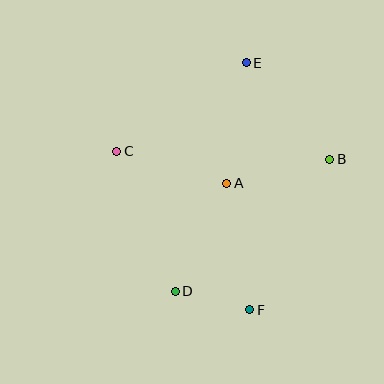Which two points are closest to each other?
Points D and F are closest to each other.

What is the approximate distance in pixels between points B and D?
The distance between B and D is approximately 203 pixels.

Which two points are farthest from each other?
Points E and F are farthest from each other.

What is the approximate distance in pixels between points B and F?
The distance between B and F is approximately 171 pixels.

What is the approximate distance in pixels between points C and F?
The distance between C and F is approximately 207 pixels.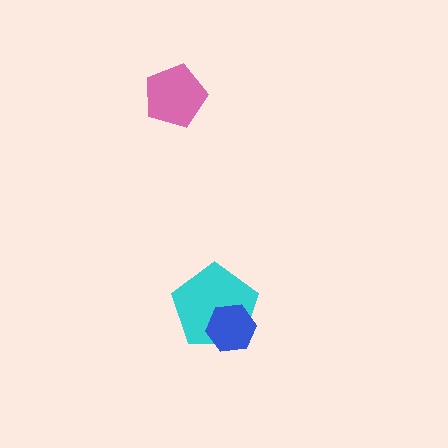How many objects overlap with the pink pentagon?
0 objects overlap with the pink pentagon.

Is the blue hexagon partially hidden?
No, no other shape covers it.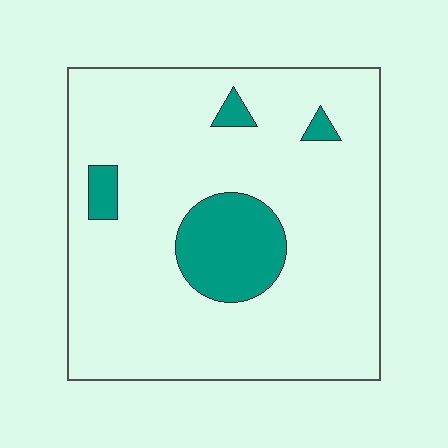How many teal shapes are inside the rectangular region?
4.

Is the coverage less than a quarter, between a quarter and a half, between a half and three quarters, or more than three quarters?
Less than a quarter.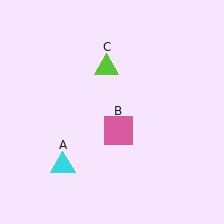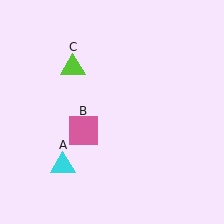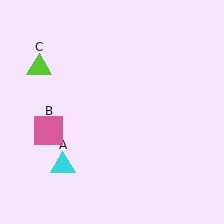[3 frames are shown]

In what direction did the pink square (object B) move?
The pink square (object B) moved left.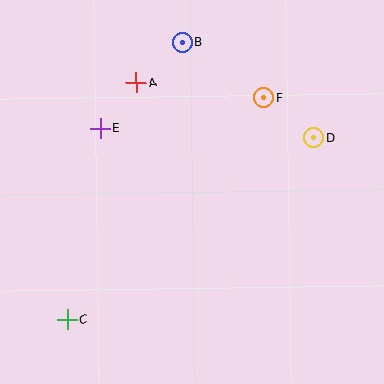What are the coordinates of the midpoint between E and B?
The midpoint between E and B is at (141, 85).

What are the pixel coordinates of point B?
Point B is at (182, 42).